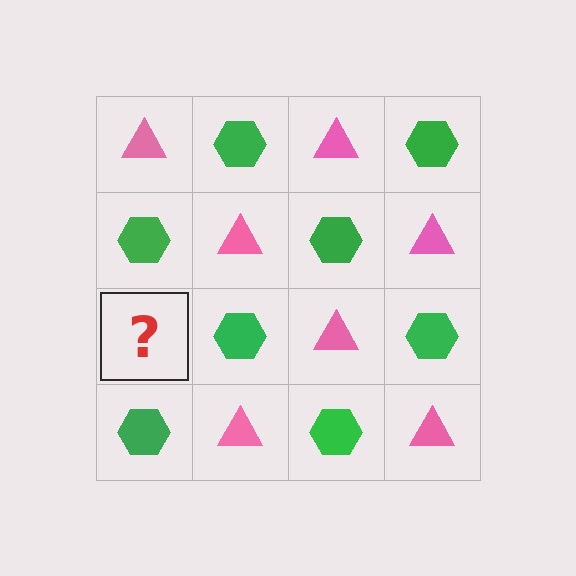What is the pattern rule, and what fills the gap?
The rule is that it alternates pink triangle and green hexagon in a checkerboard pattern. The gap should be filled with a pink triangle.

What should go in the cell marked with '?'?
The missing cell should contain a pink triangle.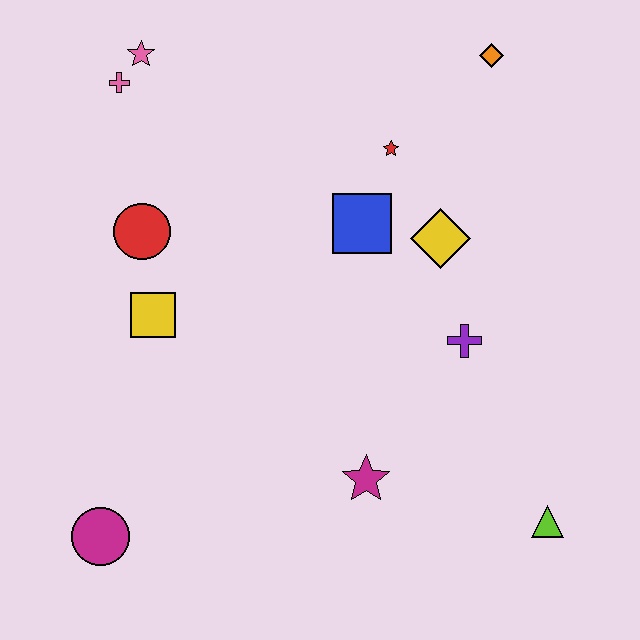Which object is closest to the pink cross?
The pink star is closest to the pink cross.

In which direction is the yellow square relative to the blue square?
The yellow square is to the left of the blue square.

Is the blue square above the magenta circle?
Yes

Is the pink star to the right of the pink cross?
Yes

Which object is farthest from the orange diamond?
The magenta circle is farthest from the orange diamond.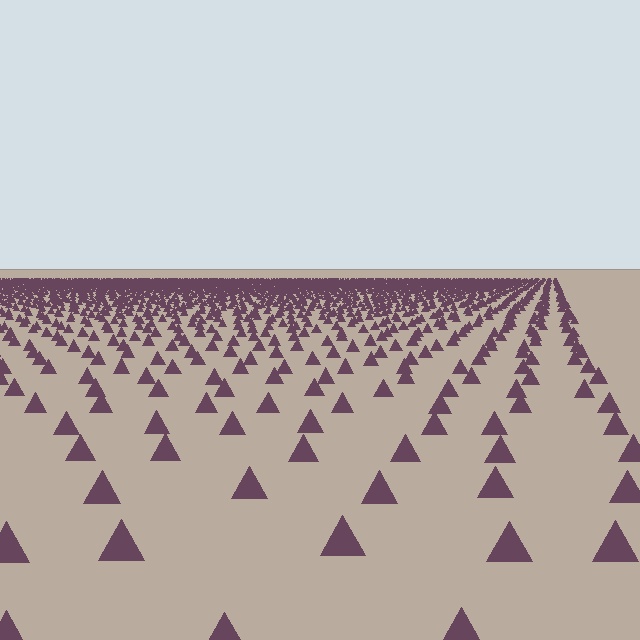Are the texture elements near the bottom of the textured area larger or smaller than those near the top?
Larger. Near the bottom, elements are closer to the viewer and appear at a bigger on-screen size.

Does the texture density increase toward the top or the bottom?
Density increases toward the top.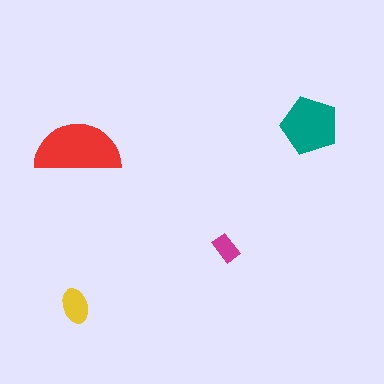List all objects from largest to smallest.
The red semicircle, the teal pentagon, the yellow ellipse, the magenta rectangle.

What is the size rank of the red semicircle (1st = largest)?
1st.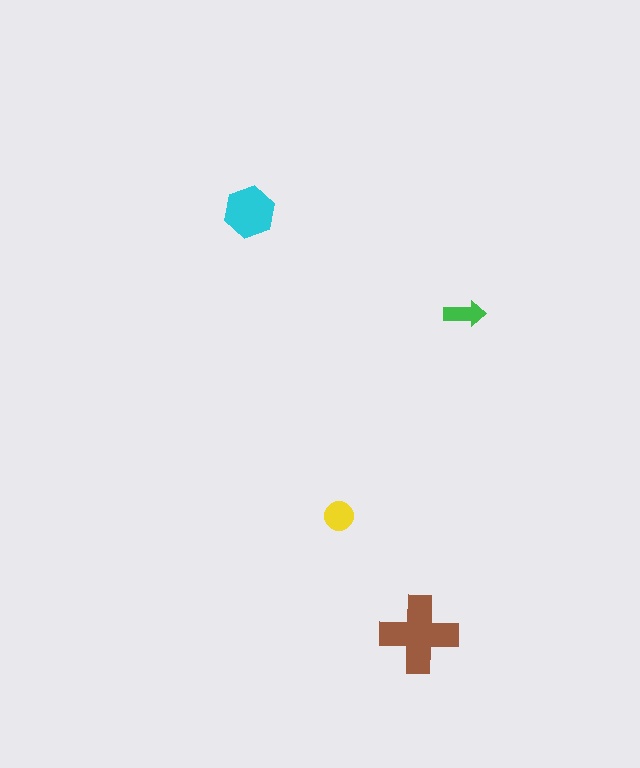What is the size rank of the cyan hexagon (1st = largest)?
2nd.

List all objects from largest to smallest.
The brown cross, the cyan hexagon, the yellow circle, the green arrow.